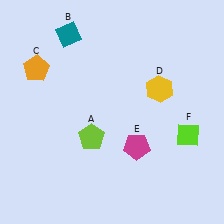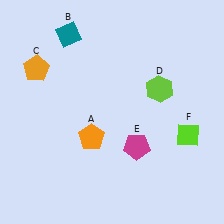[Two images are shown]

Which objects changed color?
A changed from lime to orange. D changed from yellow to lime.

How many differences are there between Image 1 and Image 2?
There are 2 differences between the two images.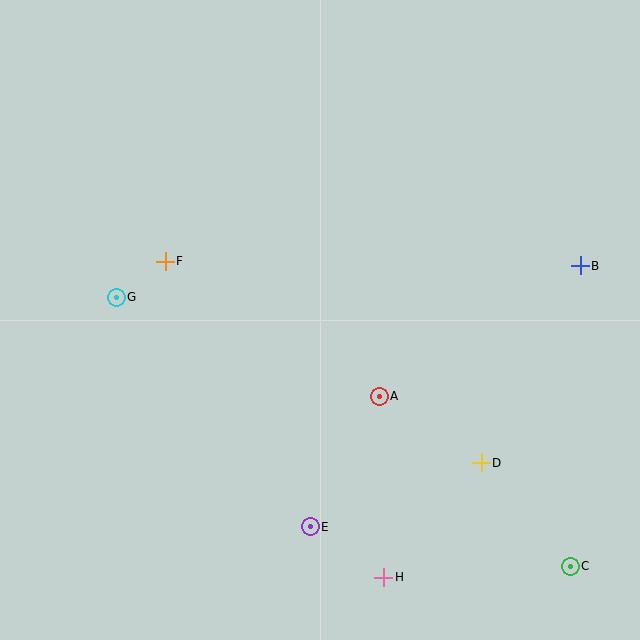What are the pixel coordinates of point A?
Point A is at (379, 396).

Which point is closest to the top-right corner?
Point B is closest to the top-right corner.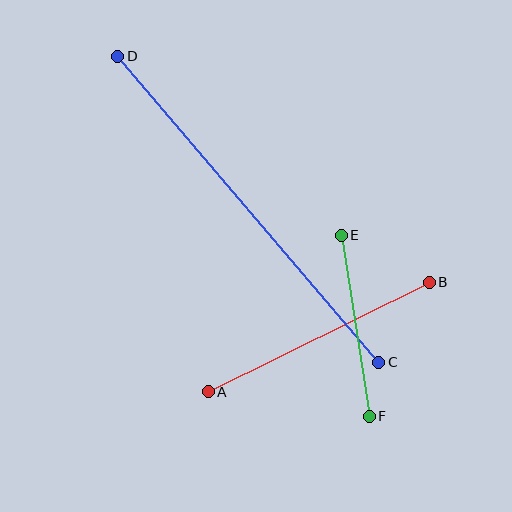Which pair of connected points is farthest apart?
Points C and D are farthest apart.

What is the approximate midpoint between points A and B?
The midpoint is at approximately (319, 337) pixels.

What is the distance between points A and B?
The distance is approximately 247 pixels.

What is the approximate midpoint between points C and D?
The midpoint is at approximately (248, 209) pixels.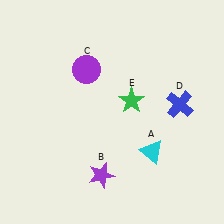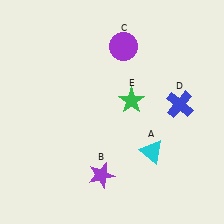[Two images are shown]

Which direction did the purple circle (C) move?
The purple circle (C) moved right.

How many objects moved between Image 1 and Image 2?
1 object moved between the two images.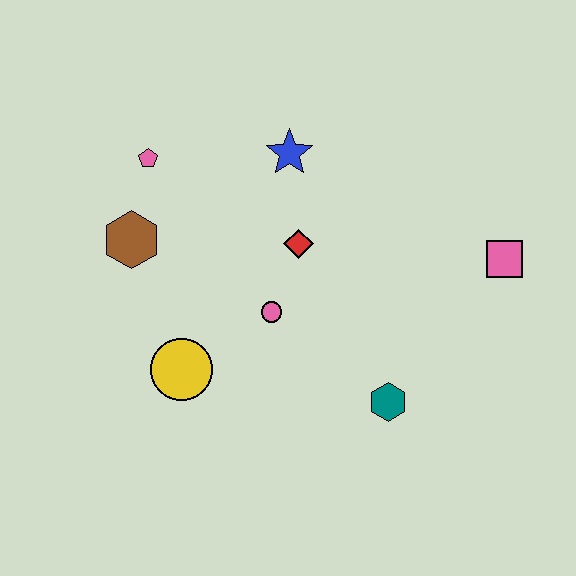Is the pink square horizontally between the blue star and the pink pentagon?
No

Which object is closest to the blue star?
The red diamond is closest to the blue star.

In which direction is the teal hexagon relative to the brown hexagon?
The teal hexagon is to the right of the brown hexagon.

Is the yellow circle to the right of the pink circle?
No